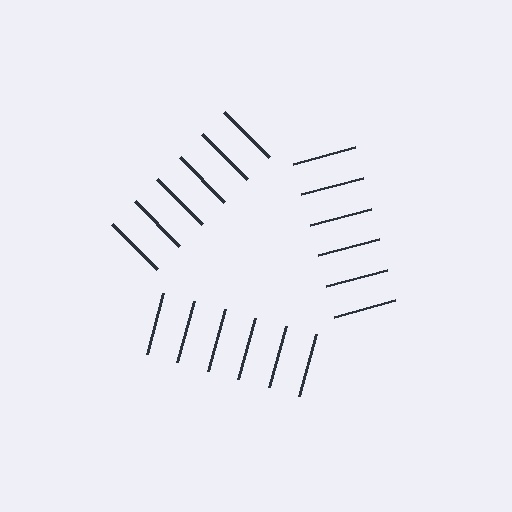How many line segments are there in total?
18 — 6 along each of the 3 edges.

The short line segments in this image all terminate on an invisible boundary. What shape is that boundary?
An illusory triangle — the line segments terminate on its edges but no continuous stroke is drawn.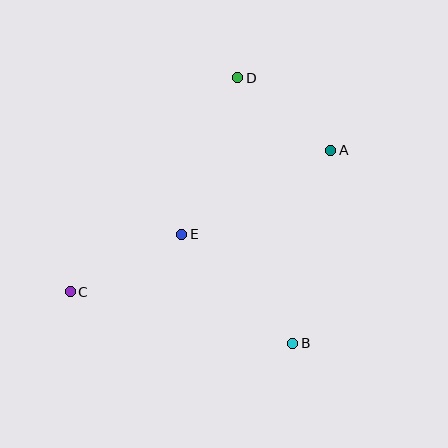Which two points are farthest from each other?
Points A and C are farthest from each other.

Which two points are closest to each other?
Points A and D are closest to each other.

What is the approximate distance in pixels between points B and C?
The distance between B and C is approximately 228 pixels.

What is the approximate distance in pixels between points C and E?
The distance between C and E is approximately 126 pixels.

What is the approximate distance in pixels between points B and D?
The distance between B and D is approximately 272 pixels.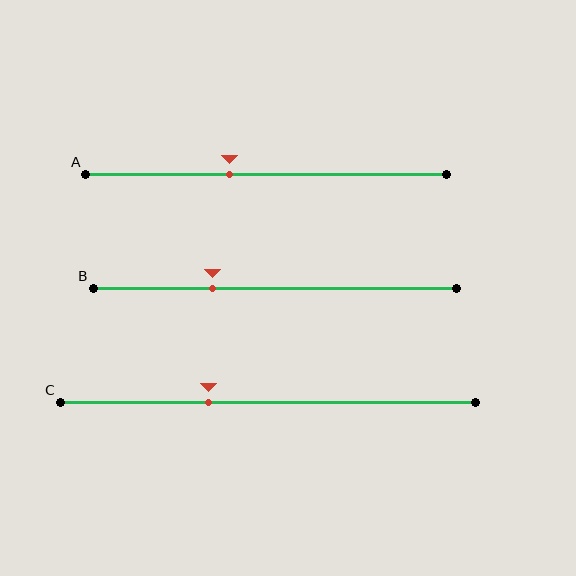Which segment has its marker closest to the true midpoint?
Segment A has its marker closest to the true midpoint.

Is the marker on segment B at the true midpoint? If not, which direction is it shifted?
No, the marker on segment B is shifted to the left by about 17% of the segment length.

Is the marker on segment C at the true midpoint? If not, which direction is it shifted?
No, the marker on segment C is shifted to the left by about 14% of the segment length.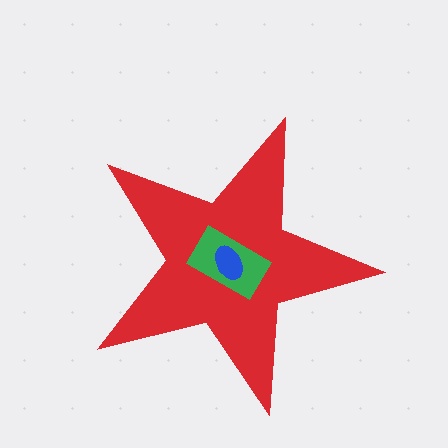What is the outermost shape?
The red star.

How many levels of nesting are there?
3.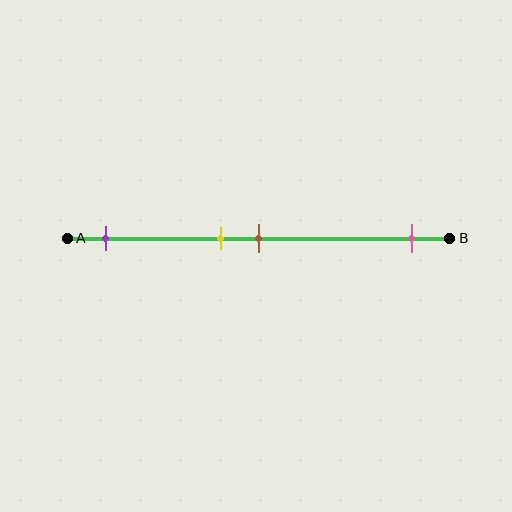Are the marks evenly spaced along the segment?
No, the marks are not evenly spaced.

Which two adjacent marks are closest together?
The yellow and brown marks are the closest adjacent pair.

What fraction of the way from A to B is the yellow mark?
The yellow mark is approximately 40% (0.4) of the way from A to B.